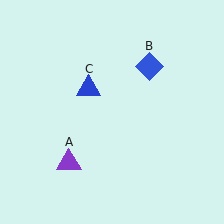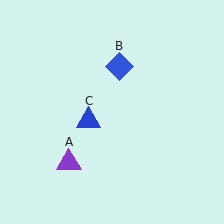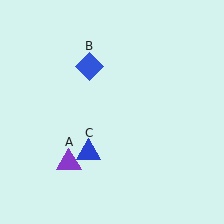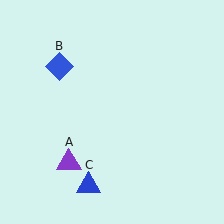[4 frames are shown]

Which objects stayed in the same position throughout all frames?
Purple triangle (object A) remained stationary.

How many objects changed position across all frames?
2 objects changed position: blue diamond (object B), blue triangle (object C).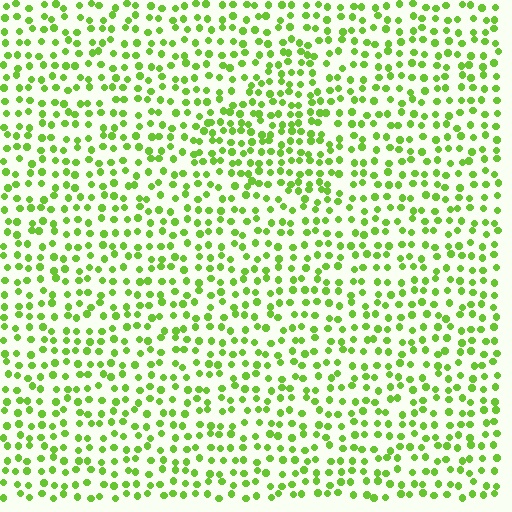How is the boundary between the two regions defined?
The boundary is defined by a change in element density (approximately 1.5x ratio). All elements are the same color, size, and shape.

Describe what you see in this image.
The image contains small lime elements arranged at two different densities. A triangle-shaped region is visible where the elements are more densely packed than the surrounding area.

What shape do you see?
I see a triangle.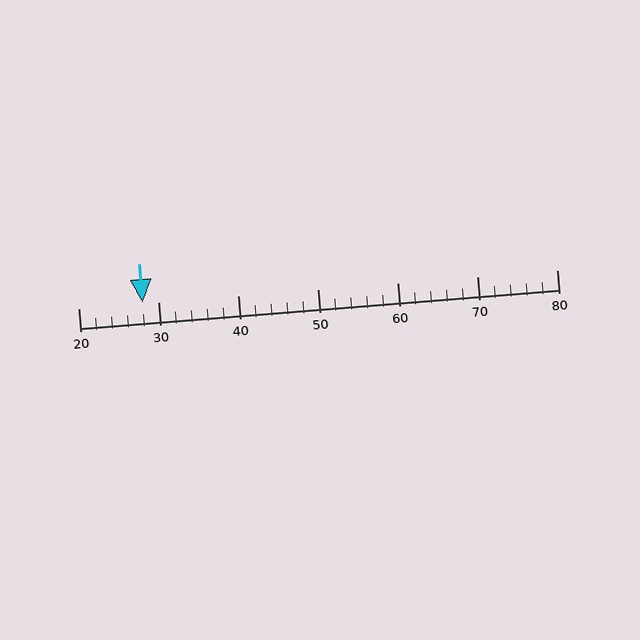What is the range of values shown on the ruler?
The ruler shows values from 20 to 80.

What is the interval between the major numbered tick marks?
The major tick marks are spaced 10 units apart.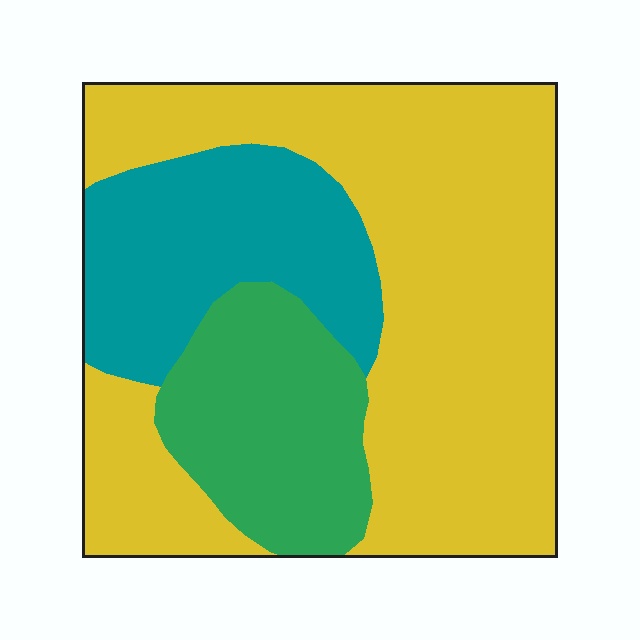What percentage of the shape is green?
Green covers around 20% of the shape.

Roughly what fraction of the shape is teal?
Teal covers around 20% of the shape.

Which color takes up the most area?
Yellow, at roughly 60%.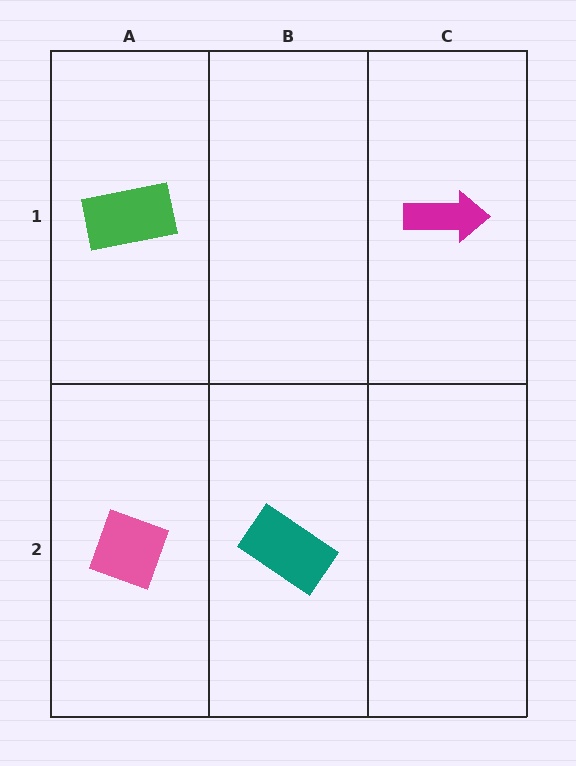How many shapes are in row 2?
2 shapes.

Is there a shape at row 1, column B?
No, that cell is empty.